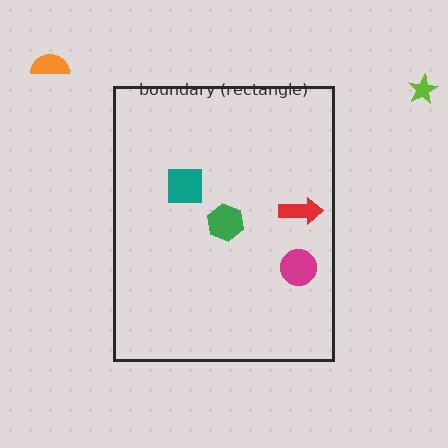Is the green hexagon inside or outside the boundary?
Inside.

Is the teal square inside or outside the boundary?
Inside.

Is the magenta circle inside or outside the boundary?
Inside.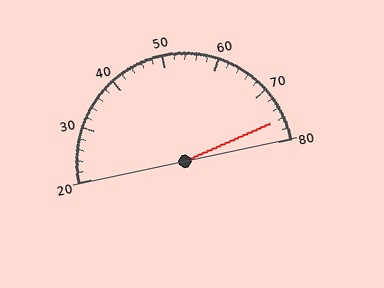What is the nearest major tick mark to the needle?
The nearest major tick mark is 80.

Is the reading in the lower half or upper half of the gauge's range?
The reading is in the upper half of the range (20 to 80).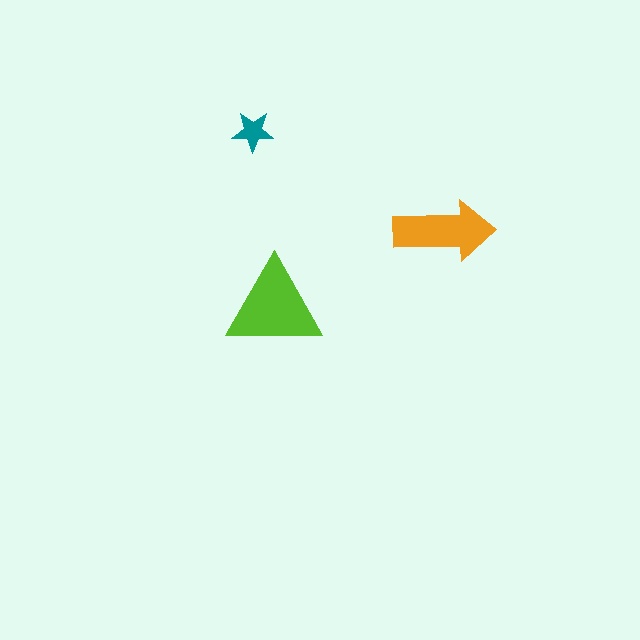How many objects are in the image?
There are 3 objects in the image.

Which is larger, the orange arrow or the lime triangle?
The lime triangle.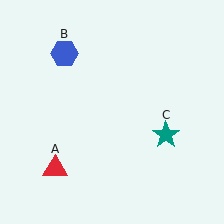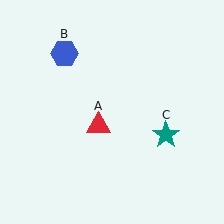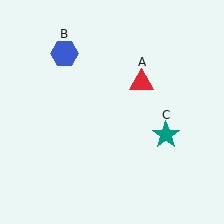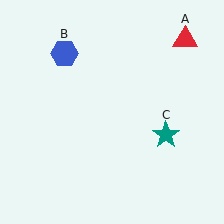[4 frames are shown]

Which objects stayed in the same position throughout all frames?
Blue hexagon (object B) and teal star (object C) remained stationary.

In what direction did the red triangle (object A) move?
The red triangle (object A) moved up and to the right.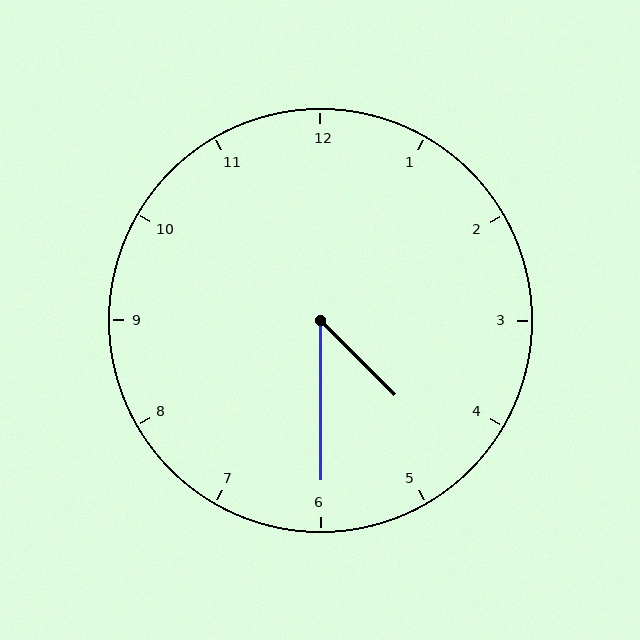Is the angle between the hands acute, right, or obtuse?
It is acute.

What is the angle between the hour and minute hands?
Approximately 45 degrees.